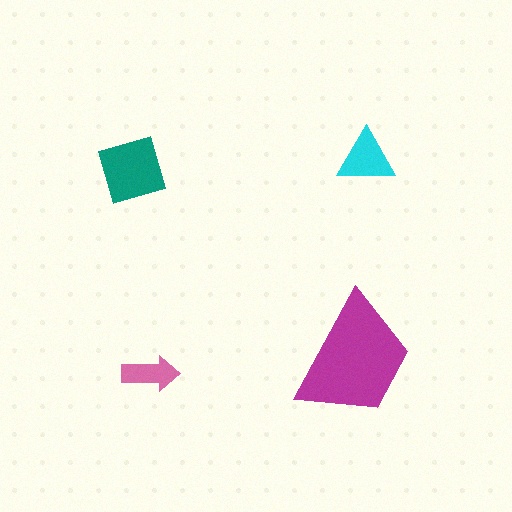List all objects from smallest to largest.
The pink arrow, the cyan triangle, the teal diamond, the magenta trapezoid.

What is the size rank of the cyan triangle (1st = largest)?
3rd.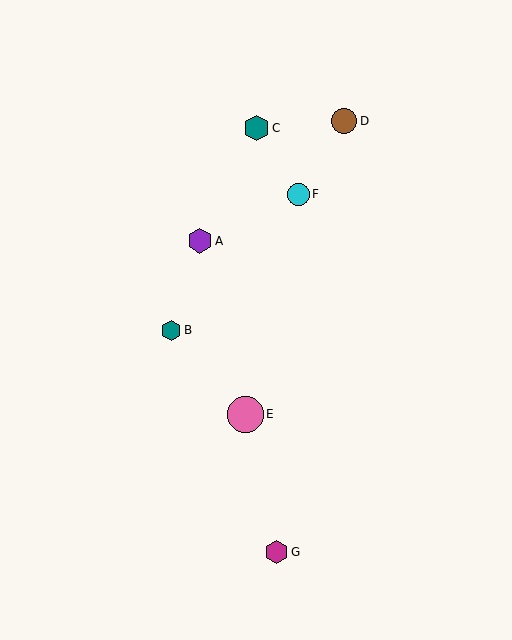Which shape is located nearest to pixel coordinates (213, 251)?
The purple hexagon (labeled A) at (200, 241) is nearest to that location.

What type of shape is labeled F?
Shape F is a cyan circle.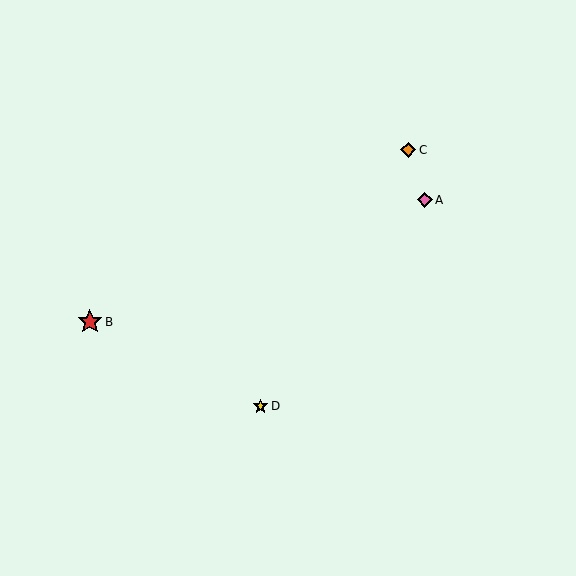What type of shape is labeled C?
Shape C is an orange diamond.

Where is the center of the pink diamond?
The center of the pink diamond is at (425, 200).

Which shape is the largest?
The red star (labeled B) is the largest.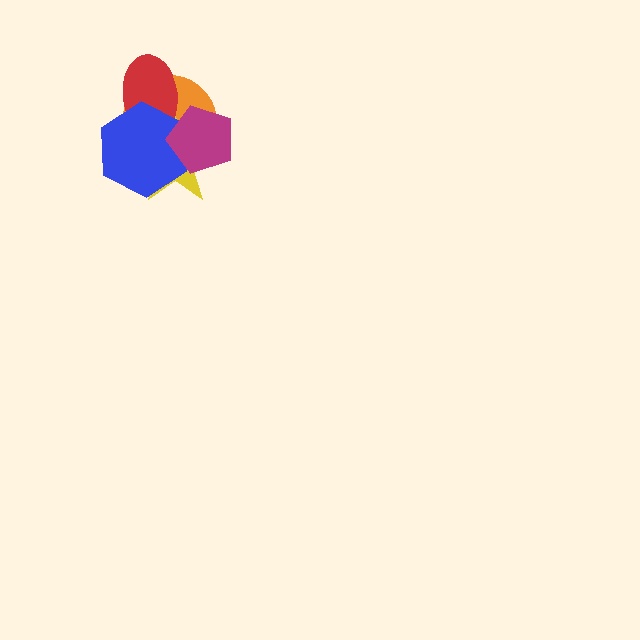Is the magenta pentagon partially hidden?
No, no other shape covers it.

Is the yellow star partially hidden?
Yes, it is partially covered by another shape.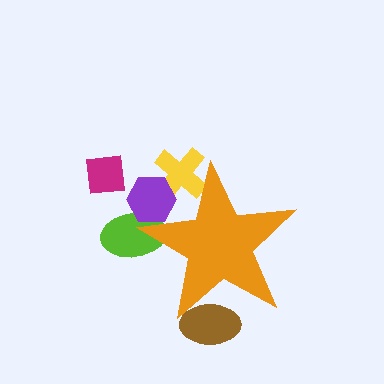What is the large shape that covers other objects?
An orange star.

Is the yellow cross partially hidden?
Yes, the yellow cross is partially hidden behind the orange star.